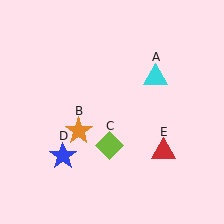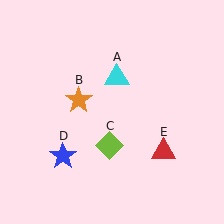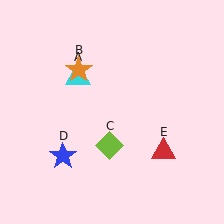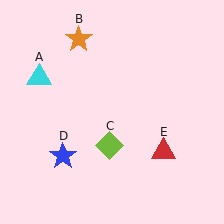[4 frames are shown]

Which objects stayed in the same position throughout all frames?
Lime diamond (object C) and blue star (object D) and red triangle (object E) remained stationary.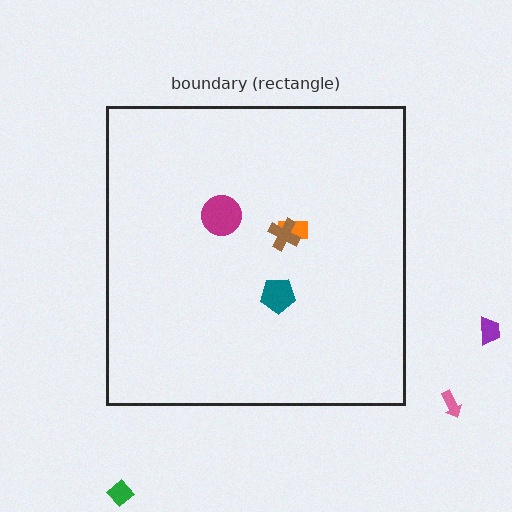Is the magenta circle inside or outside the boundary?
Inside.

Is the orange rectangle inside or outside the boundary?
Inside.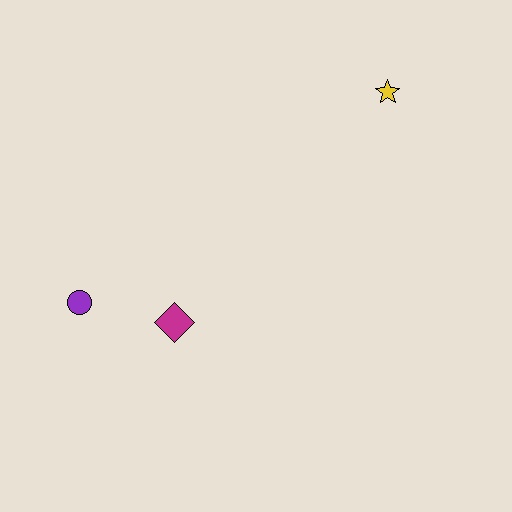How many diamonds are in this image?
There is 1 diamond.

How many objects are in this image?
There are 3 objects.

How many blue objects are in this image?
There are no blue objects.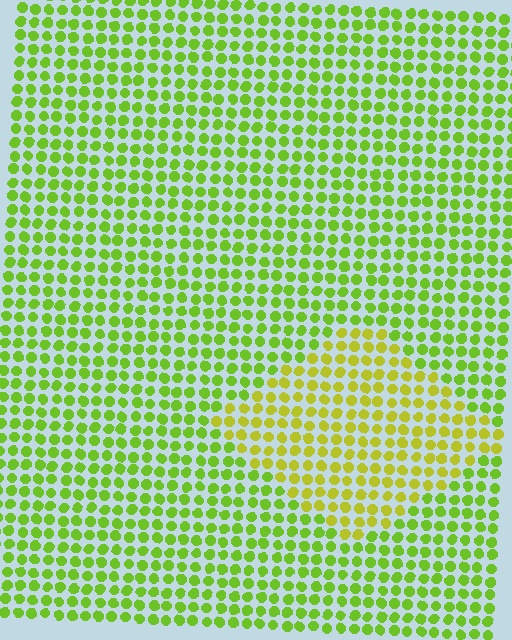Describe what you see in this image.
The image is filled with small lime elements in a uniform arrangement. A diamond-shaped region is visible where the elements are tinted to a slightly different hue, forming a subtle color boundary.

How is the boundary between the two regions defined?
The boundary is defined purely by a slight shift in hue (about 28 degrees). Spacing, size, and orientation are identical on both sides.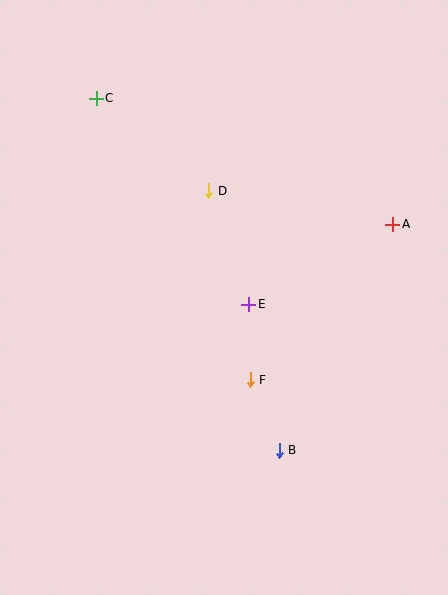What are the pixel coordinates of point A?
Point A is at (393, 224).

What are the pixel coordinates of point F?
Point F is at (250, 380).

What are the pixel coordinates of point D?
Point D is at (209, 191).